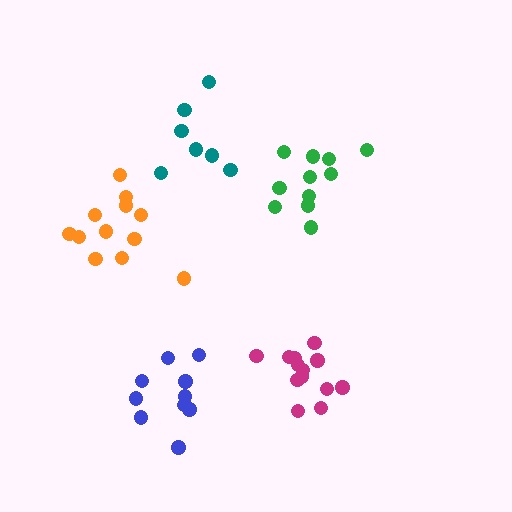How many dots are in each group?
Group 1: 11 dots, Group 2: 10 dots, Group 3: 13 dots, Group 4: 8 dots, Group 5: 12 dots (54 total).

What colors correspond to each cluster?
The clusters are colored: green, blue, magenta, teal, orange.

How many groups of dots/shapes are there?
There are 5 groups.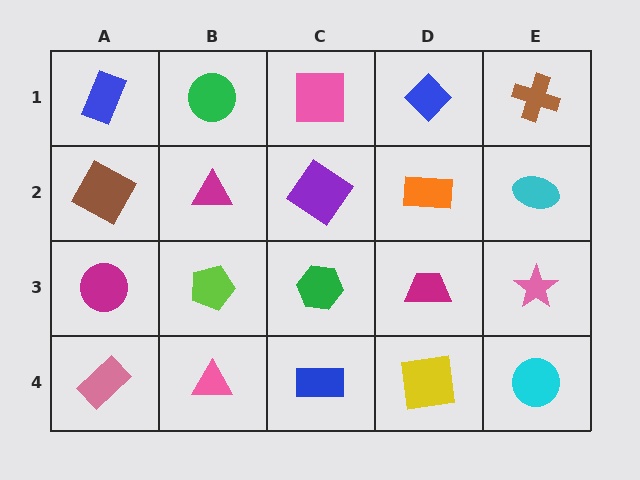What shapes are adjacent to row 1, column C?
A purple diamond (row 2, column C), a green circle (row 1, column B), a blue diamond (row 1, column D).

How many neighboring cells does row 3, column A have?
3.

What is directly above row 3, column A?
A brown square.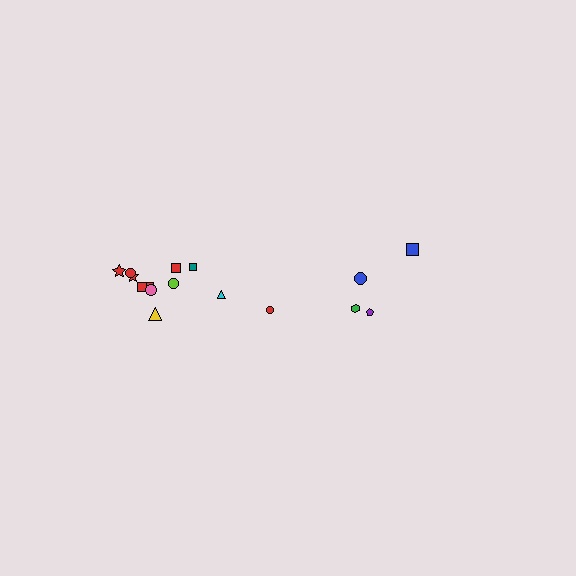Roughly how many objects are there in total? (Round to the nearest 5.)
Roughly 15 objects in total.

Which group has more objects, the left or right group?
The left group.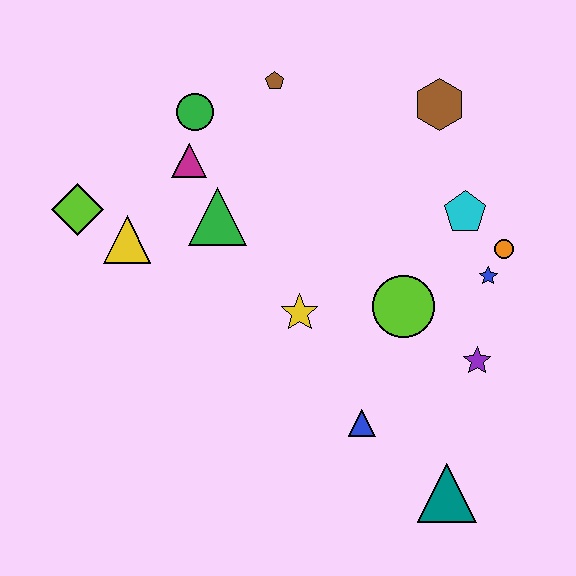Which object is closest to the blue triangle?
The teal triangle is closest to the blue triangle.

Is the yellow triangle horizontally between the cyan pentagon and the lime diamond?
Yes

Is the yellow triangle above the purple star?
Yes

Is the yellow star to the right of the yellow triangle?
Yes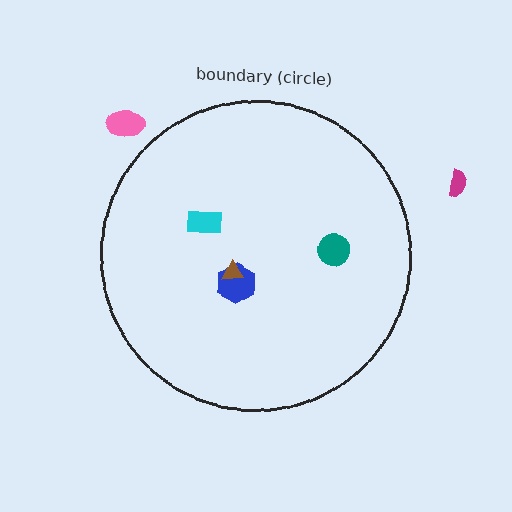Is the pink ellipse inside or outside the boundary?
Outside.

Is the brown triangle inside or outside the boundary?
Inside.